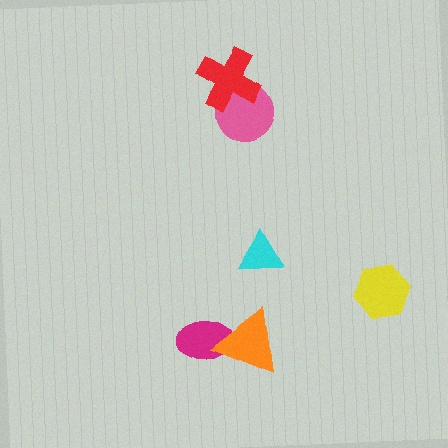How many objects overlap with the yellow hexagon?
0 objects overlap with the yellow hexagon.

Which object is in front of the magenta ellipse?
The orange triangle is in front of the magenta ellipse.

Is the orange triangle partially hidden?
No, no other shape covers it.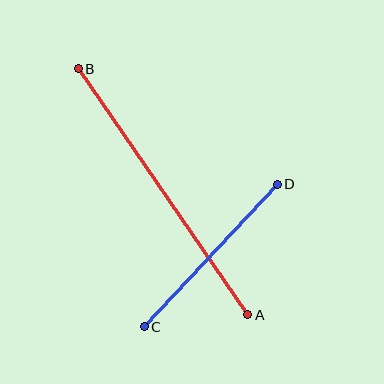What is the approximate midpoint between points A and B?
The midpoint is at approximately (163, 192) pixels.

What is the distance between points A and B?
The distance is approximately 299 pixels.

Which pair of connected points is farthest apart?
Points A and B are farthest apart.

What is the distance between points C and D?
The distance is approximately 195 pixels.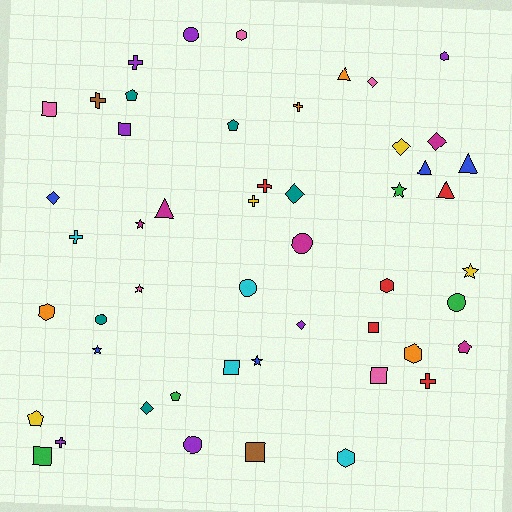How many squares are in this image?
There are 7 squares.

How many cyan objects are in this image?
There are 4 cyan objects.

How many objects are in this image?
There are 50 objects.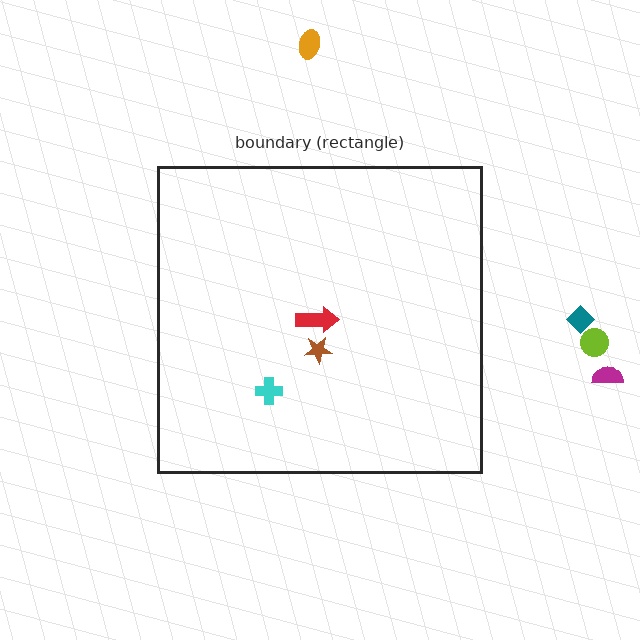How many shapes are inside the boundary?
3 inside, 4 outside.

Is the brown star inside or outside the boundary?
Inside.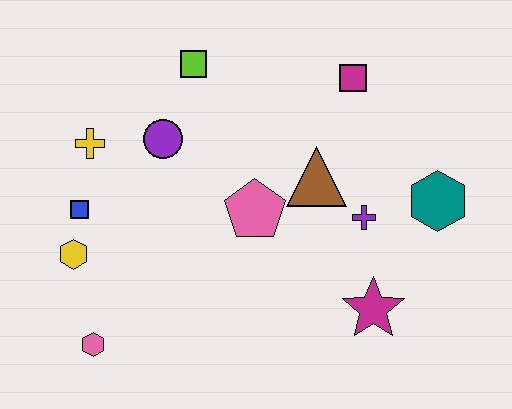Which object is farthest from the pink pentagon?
The pink hexagon is farthest from the pink pentagon.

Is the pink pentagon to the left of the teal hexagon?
Yes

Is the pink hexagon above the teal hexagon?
No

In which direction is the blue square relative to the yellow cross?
The blue square is below the yellow cross.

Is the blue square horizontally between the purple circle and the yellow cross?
No